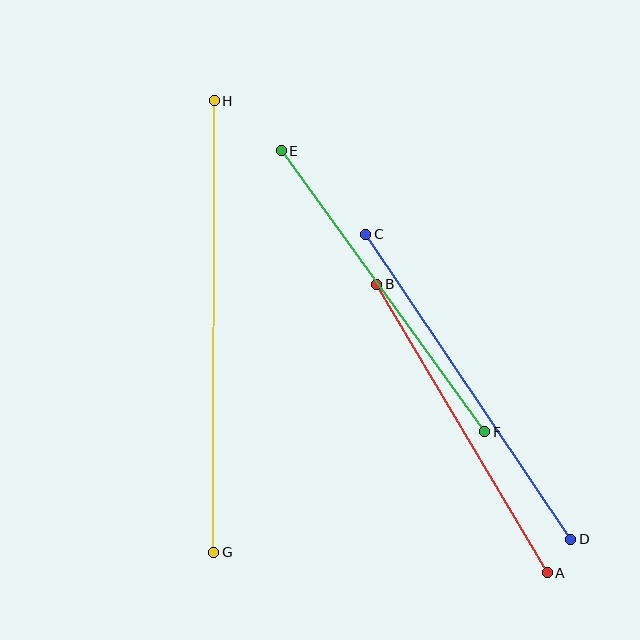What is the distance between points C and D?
The distance is approximately 367 pixels.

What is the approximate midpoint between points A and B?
The midpoint is at approximately (462, 429) pixels.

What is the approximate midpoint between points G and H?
The midpoint is at approximately (214, 327) pixels.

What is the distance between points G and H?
The distance is approximately 451 pixels.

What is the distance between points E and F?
The distance is approximately 347 pixels.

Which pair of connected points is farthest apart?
Points G and H are farthest apart.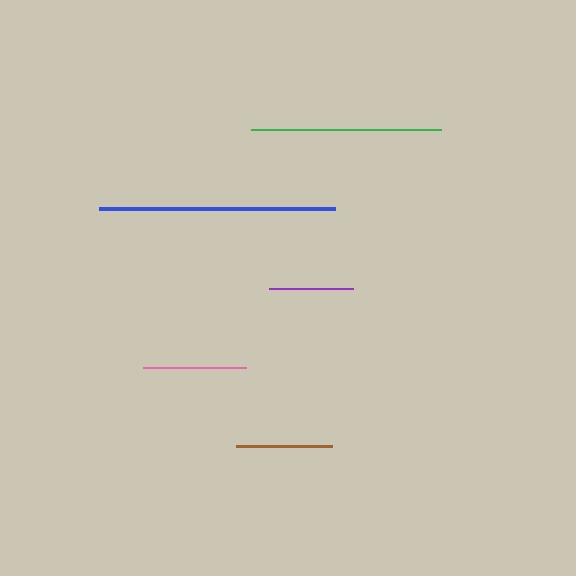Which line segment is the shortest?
The purple line is the shortest at approximately 84 pixels.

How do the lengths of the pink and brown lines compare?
The pink and brown lines are approximately the same length.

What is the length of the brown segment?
The brown segment is approximately 96 pixels long.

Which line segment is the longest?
The blue line is the longest at approximately 235 pixels.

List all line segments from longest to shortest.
From longest to shortest: blue, green, pink, brown, purple.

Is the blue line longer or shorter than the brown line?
The blue line is longer than the brown line.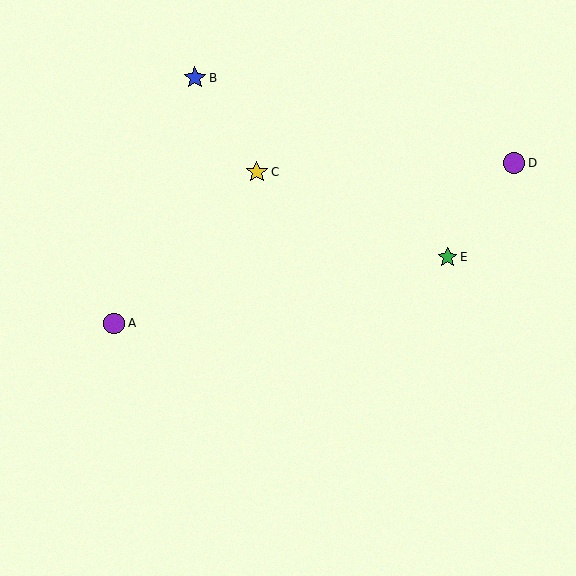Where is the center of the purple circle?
The center of the purple circle is at (114, 323).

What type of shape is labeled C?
Shape C is a yellow star.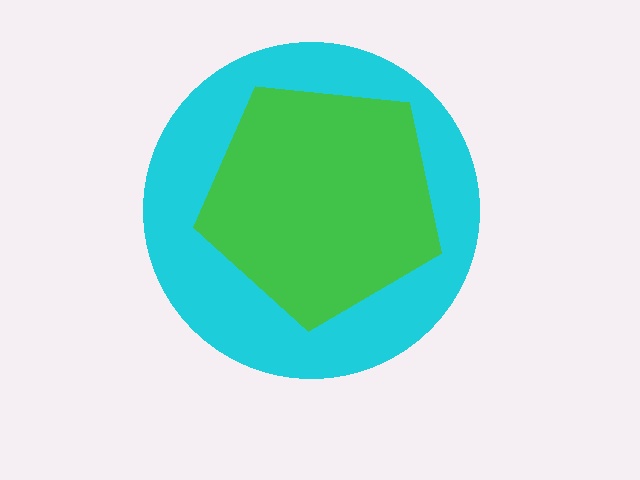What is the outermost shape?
The cyan circle.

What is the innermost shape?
The green pentagon.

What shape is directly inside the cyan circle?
The green pentagon.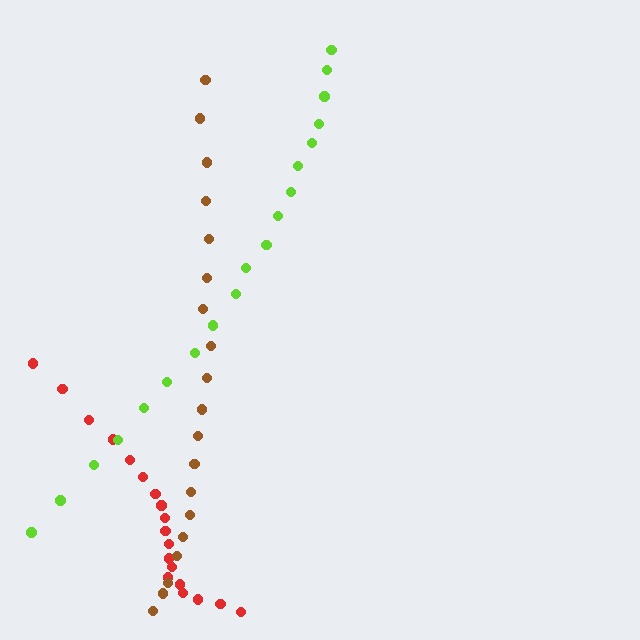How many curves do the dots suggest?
There are 3 distinct paths.